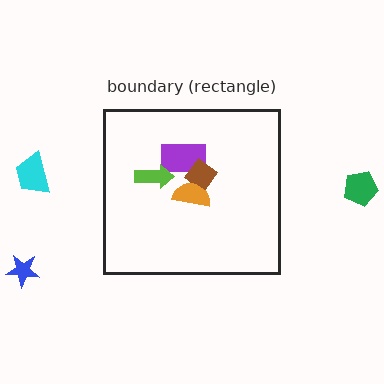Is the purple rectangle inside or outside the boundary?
Inside.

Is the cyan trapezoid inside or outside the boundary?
Outside.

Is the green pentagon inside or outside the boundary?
Outside.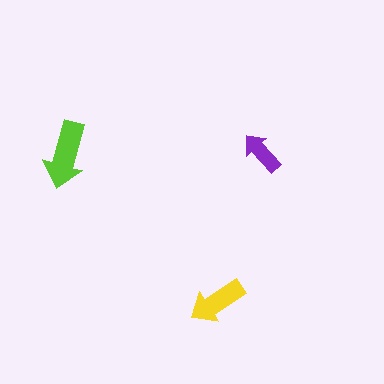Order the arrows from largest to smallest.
the lime one, the yellow one, the purple one.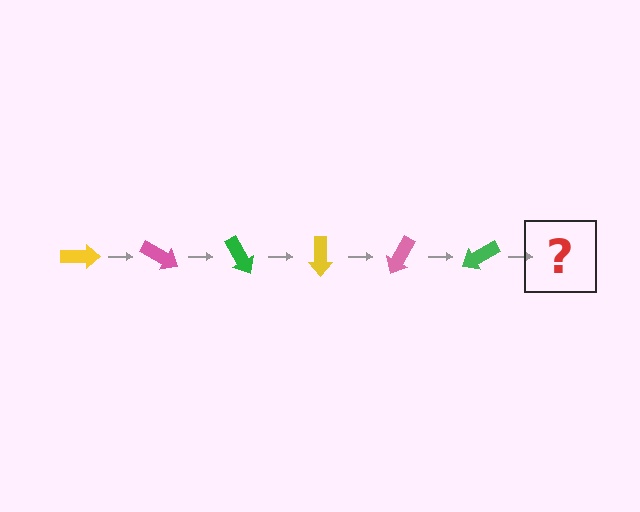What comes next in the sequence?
The next element should be a yellow arrow, rotated 180 degrees from the start.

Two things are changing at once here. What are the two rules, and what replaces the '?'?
The two rules are that it rotates 30 degrees each step and the color cycles through yellow, pink, and green. The '?' should be a yellow arrow, rotated 180 degrees from the start.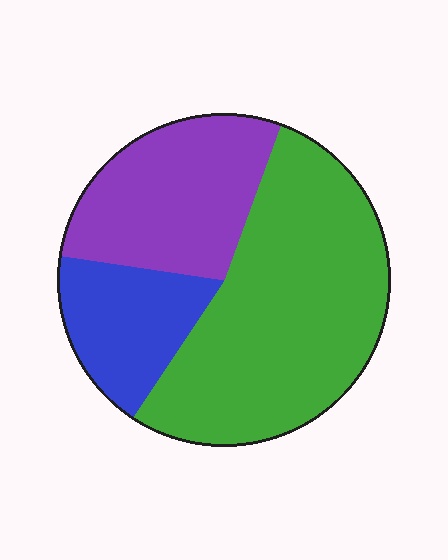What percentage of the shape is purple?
Purple takes up between a quarter and a half of the shape.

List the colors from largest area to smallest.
From largest to smallest: green, purple, blue.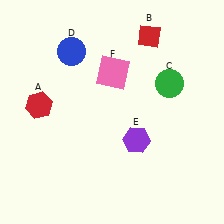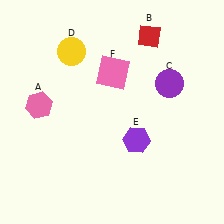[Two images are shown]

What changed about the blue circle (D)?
In Image 1, D is blue. In Image 2, it changed to yellow.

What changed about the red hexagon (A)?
In Image 1, A is red. In Image 2, it changed to pink.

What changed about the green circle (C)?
In Image 1, C is green. In Image 2, it changed to purple.